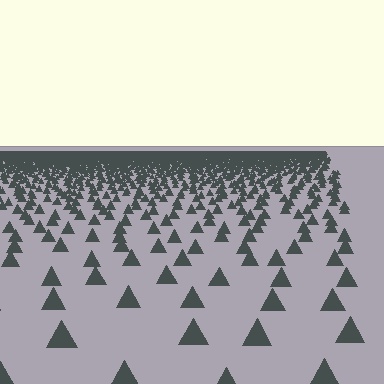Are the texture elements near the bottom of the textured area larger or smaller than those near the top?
Larger. Near the bottom, elements are closer to the viewer and appear at a bigger on-screen size.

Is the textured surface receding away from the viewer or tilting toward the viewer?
The surface is receding away from the viewer. Texture elements get smaller and denser toward the top.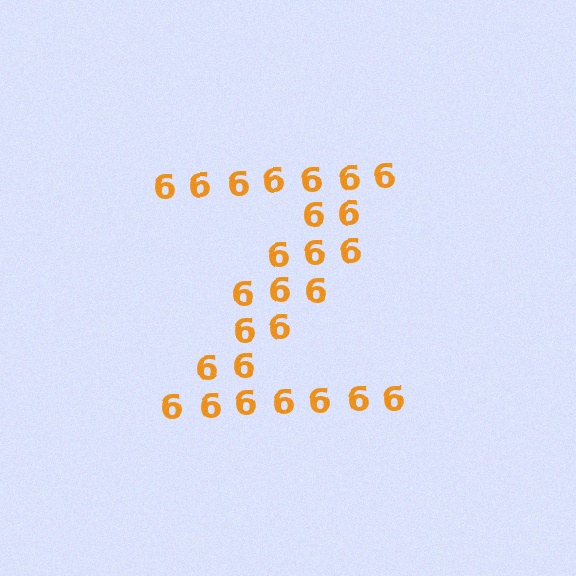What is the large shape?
The large shape is the letter Z.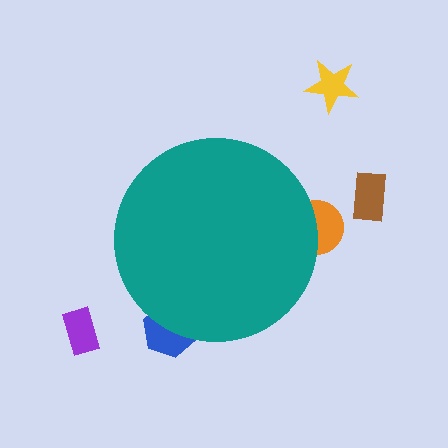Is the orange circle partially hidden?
Yes, the orange circle is partially hidden behind the teal circle.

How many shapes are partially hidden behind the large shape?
2 shapes are partially hidden.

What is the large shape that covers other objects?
A teal circle.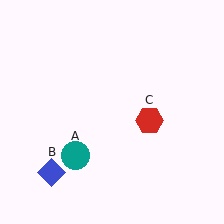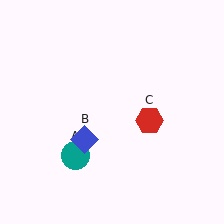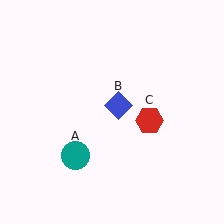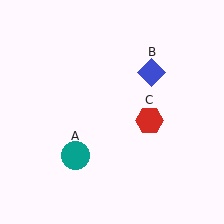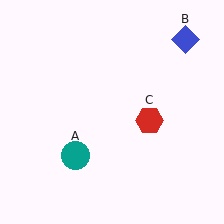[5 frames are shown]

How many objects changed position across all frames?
1 object changed position: blue diamond (object B).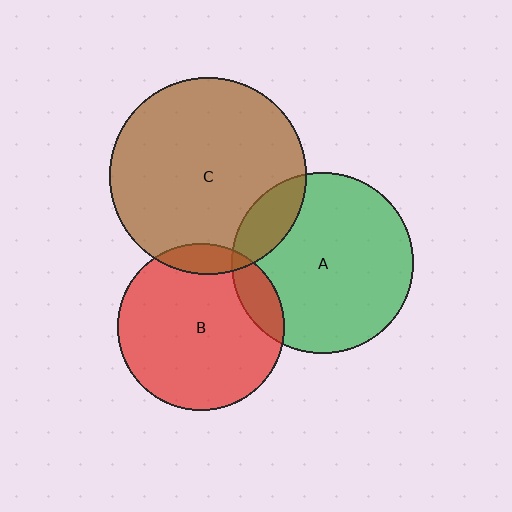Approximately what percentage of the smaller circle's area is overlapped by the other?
Approximately 10%.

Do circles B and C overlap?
Yes.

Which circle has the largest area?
Circle C (brown).